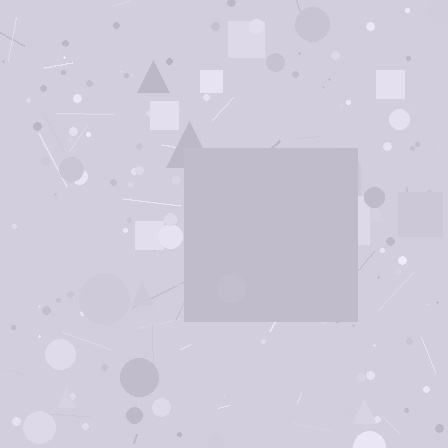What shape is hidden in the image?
A square is hidden in the image.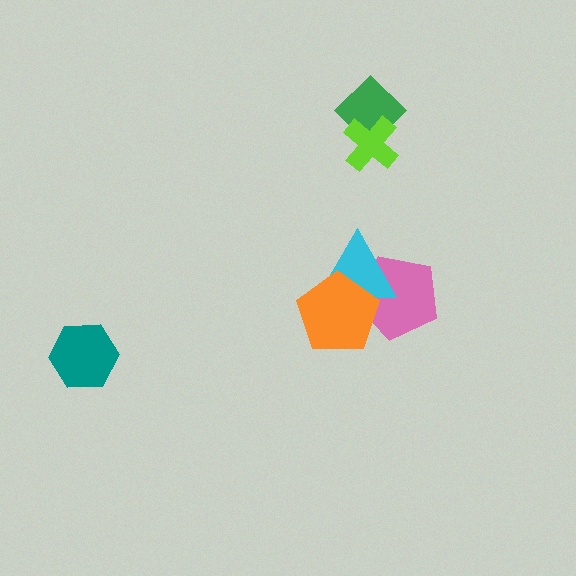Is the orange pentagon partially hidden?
No, no other shape covers it.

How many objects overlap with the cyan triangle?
2 objects overlap with the cyan triangle.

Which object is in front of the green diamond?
The lime cross is in front of the green diamond.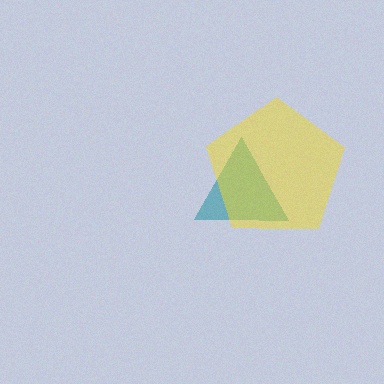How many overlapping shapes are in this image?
There are 2 overlapping shapes in the image.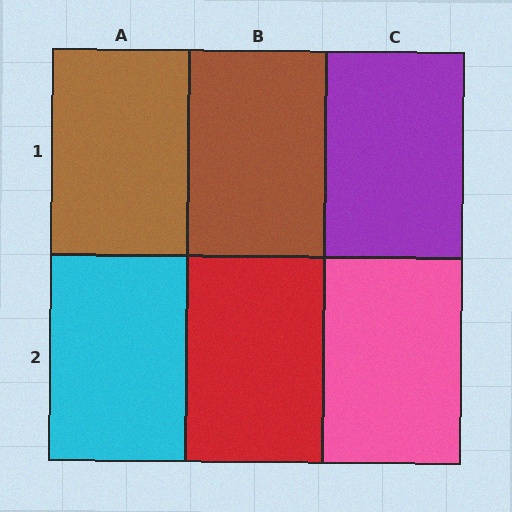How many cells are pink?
1 cell is pink.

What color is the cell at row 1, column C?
Purple.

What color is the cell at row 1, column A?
Brown.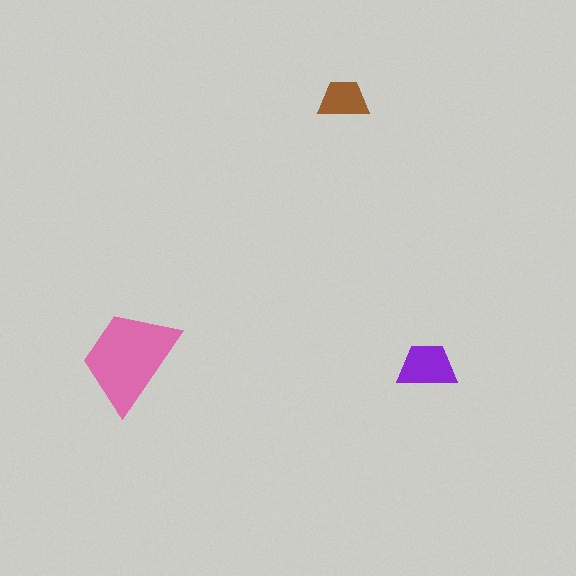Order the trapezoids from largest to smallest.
the pink one, the purple one, the brown one.